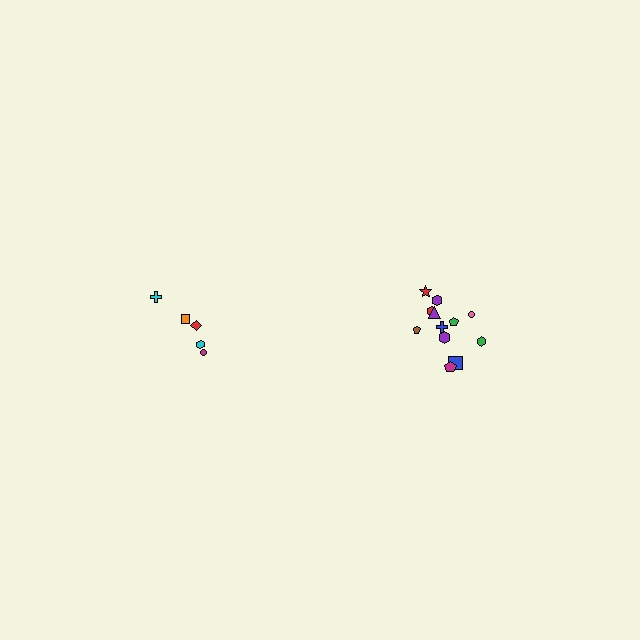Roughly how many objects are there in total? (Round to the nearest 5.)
Roughly 15 objects in total.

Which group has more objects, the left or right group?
The right group.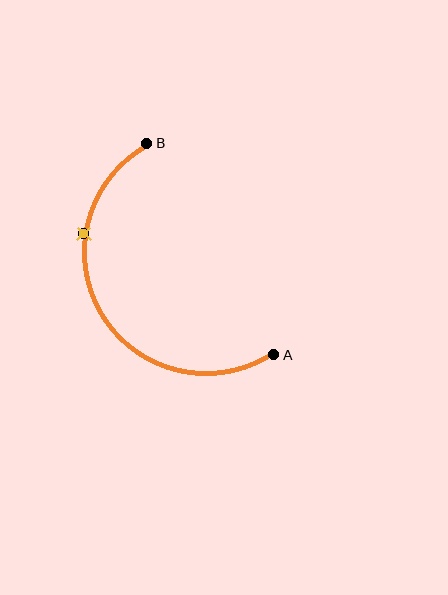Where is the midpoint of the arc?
The arc midpoint is the point on the curve farthest from the straight line joining A and B. It sits to the left of that line.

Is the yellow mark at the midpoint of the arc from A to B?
No. The yellow mark lies on the arc but is closer to endpoint B. The arc midpoint would be at the point on the curve equidistant along the arc from both A and B.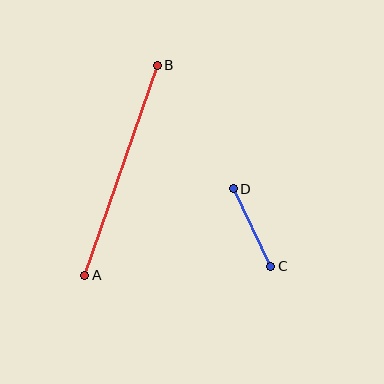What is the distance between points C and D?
The distance is approximately 86 pixels.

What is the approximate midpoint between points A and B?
The midpoint is at approximately (121, 170) pixels.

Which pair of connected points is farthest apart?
Points A and B are farthest apart.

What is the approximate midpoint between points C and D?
The midpoint is at approximately (252, 227) pixels.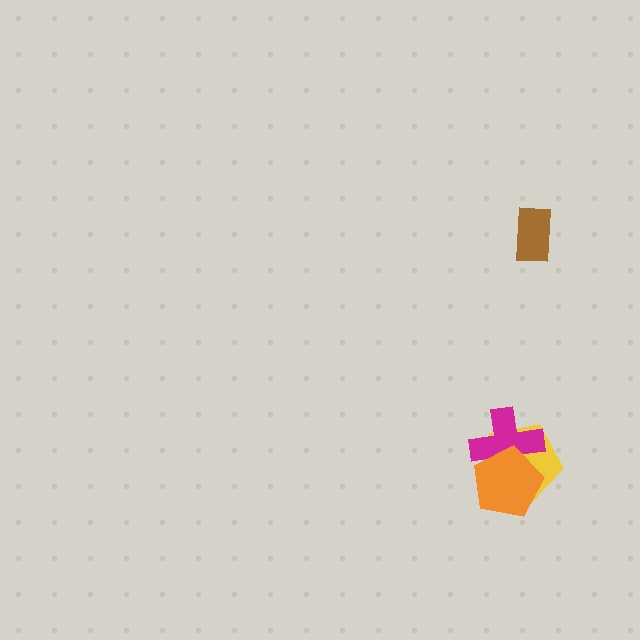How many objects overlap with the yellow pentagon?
2 objects overlap with the yellow pentagon.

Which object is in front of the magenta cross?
The orange pentagon is in front of the magenta cross.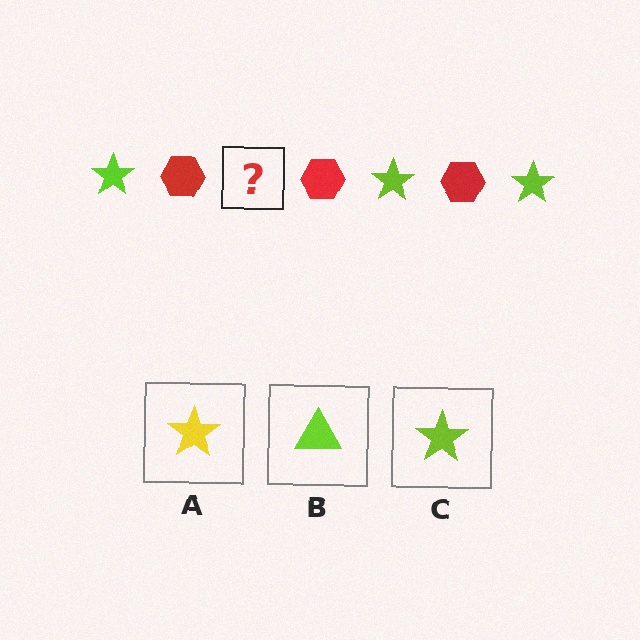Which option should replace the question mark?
Option C.